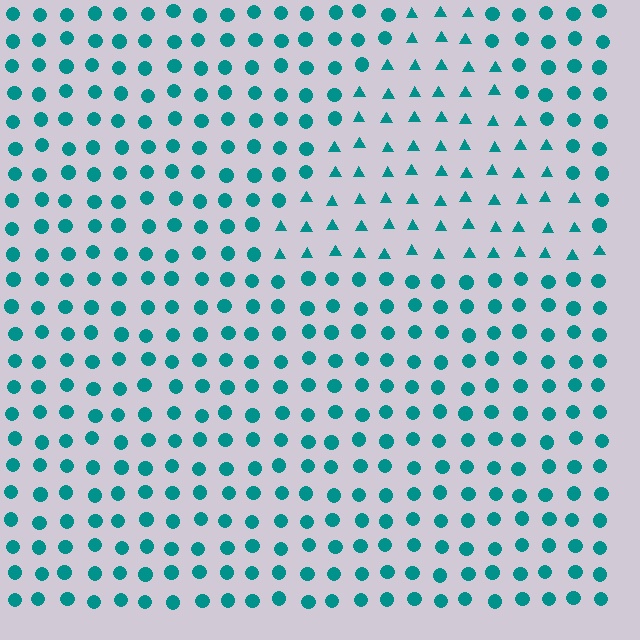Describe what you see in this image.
The image is filled with small teal elements arranged in a uniform grid. A triangle-shaped region contains triangles, while the surrounding area contains circles. The boundary is defined purely by the change in element shape.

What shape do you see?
I see a triangle.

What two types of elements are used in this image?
The image uses triangles inside the triangle region and circles outside it.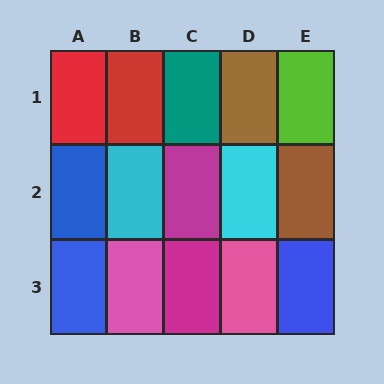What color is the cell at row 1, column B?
Red.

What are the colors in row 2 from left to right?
Blue, cyan, magenta, cyan, brown.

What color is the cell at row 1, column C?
Teal.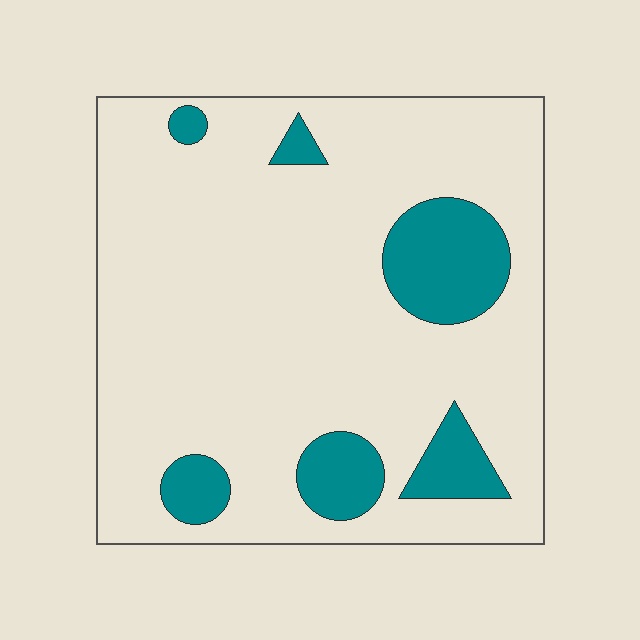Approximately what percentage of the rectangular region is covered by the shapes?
Approximately 15%.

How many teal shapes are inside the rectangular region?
6.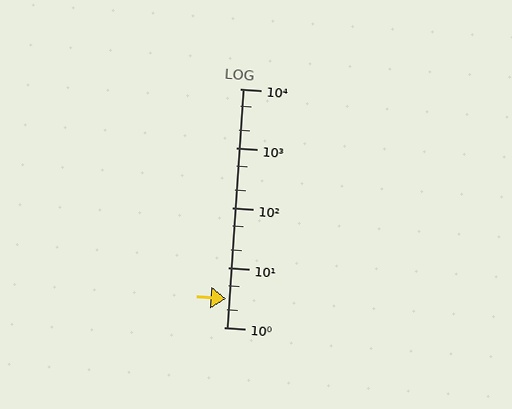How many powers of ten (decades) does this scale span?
The scale spans 4 decades, from 1 to 10000.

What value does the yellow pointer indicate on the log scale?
The pointer indicates approximately 3.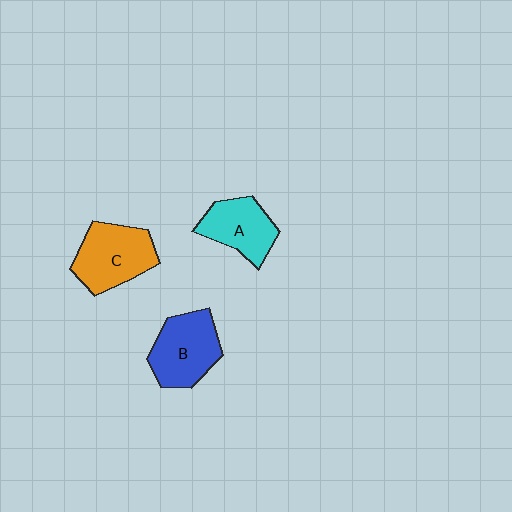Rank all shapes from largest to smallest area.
From largest to smallest: C (orange), B (blue), A (cyan).